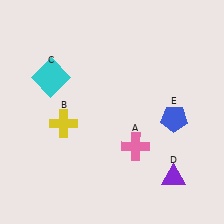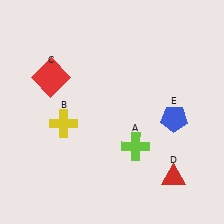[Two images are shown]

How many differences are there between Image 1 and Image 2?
There are 3 differences between the two images.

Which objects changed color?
A changed from pink to lime. C changed from cyan to red. D changed from purple to red.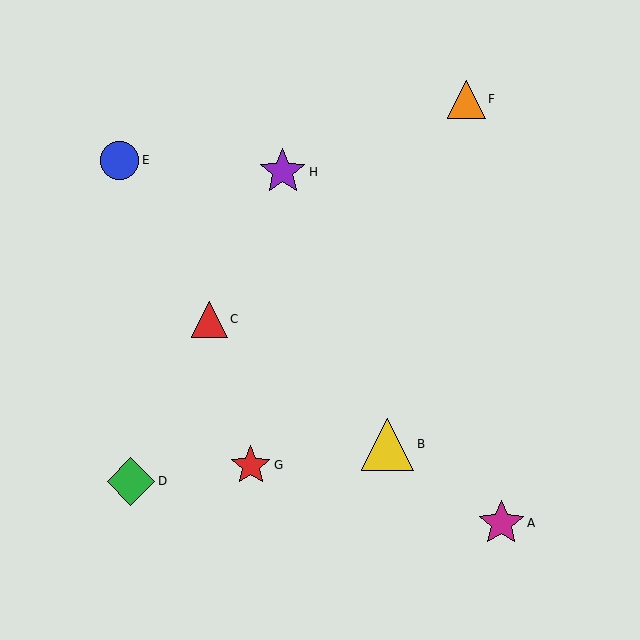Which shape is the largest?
The yellow triangle (labeled B) is the largest.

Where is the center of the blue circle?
The center of the blue circle is at (120, 160).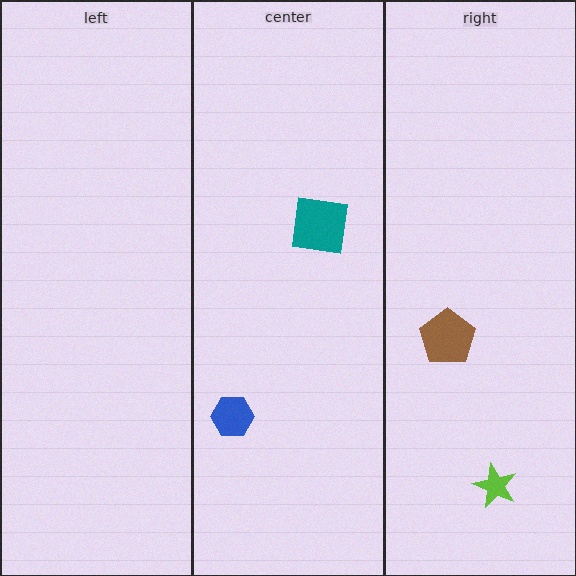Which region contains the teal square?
The center region.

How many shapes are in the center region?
2.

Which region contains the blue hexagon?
The center region.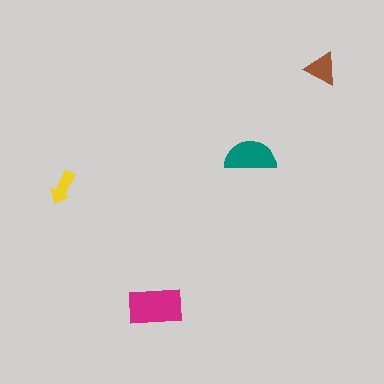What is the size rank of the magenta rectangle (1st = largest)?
1st.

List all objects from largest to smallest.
The magenta rectangle, the teal semicircle, the brown triangle, the yellow arrow.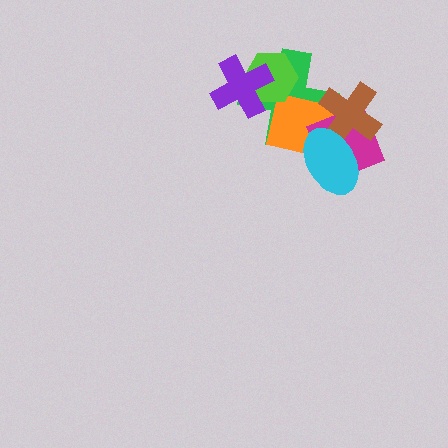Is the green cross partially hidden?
Yes, it is partially covered by another shape.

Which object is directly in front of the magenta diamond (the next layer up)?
The brown cross is directly in front of the magenta diamond.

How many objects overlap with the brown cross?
4 objects overlap with the brown cross.